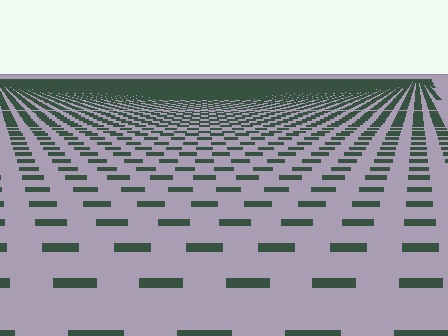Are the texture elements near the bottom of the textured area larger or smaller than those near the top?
Larger. Near the bottom, elements are closer to the viewer and appear at a bigger on-screen size.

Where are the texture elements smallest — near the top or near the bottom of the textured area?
Near the top.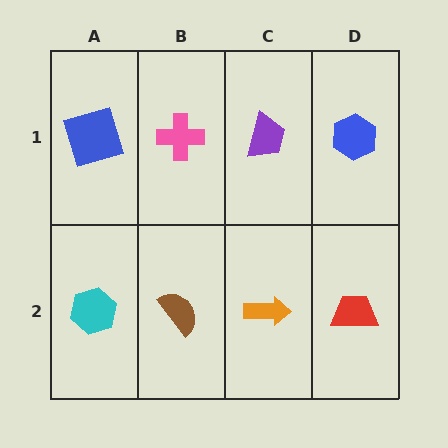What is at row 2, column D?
A red trapezoid.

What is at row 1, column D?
A blue hexagon.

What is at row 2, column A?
A cyan hexagon.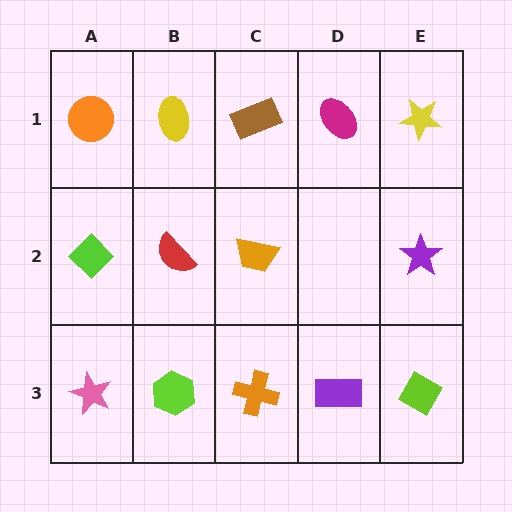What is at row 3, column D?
A purple rectangle.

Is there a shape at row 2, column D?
No, that cell is empty.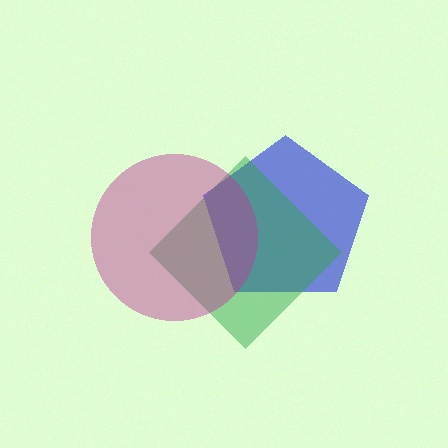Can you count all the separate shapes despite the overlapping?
Yes, there are 3 separate shapes.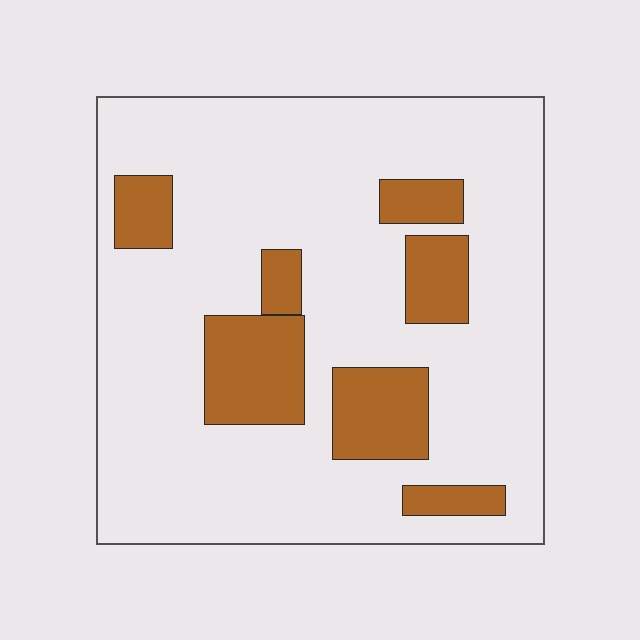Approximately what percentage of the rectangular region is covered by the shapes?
Approximately 20%.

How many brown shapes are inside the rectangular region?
7.